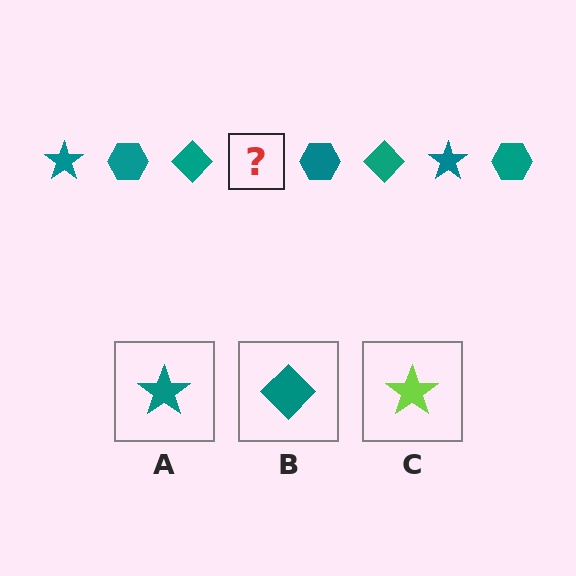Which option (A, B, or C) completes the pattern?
A.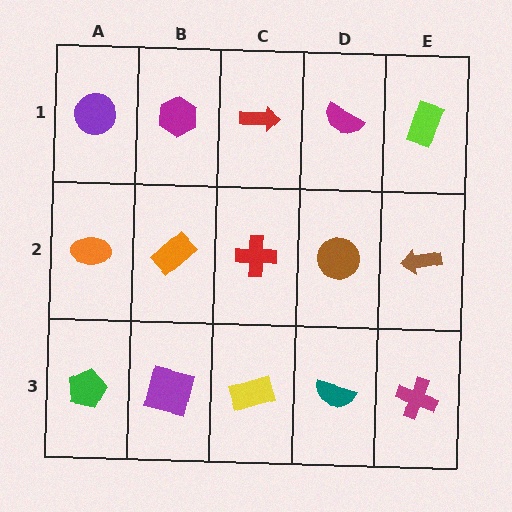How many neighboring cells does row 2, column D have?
4.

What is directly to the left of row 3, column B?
A green pentagon.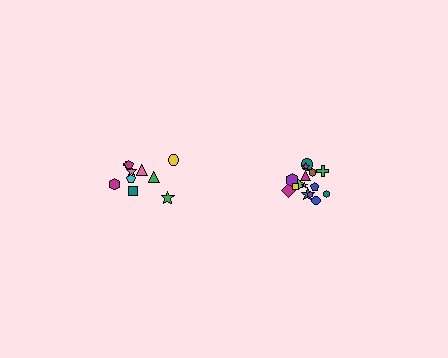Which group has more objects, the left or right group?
The right group.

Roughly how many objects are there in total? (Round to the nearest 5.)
Roughly 25 objects in total.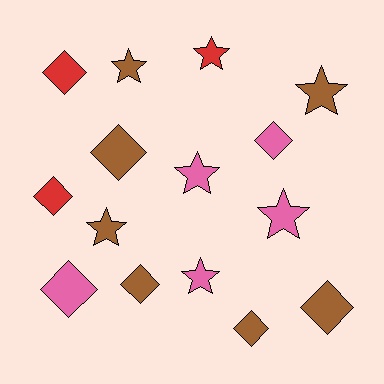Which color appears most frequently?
Brown, with 7 objects.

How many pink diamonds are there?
There are 2 pink diamonds.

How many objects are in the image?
There are 15 objects.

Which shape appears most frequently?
Diamond, with 8 objects.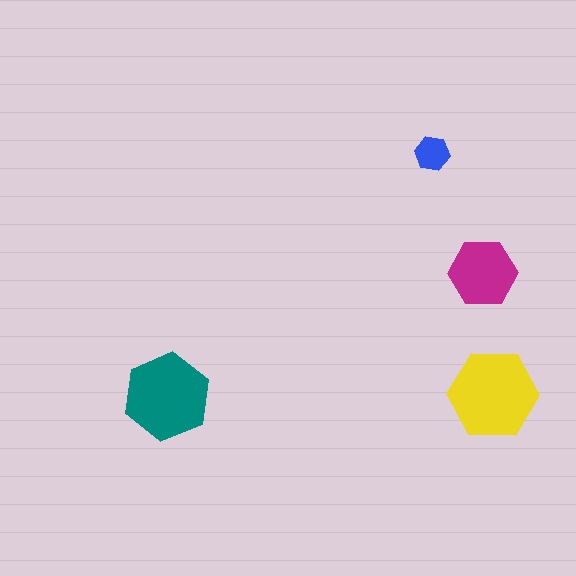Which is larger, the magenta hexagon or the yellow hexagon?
The yellow one.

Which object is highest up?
The blue hexagon is topmost.